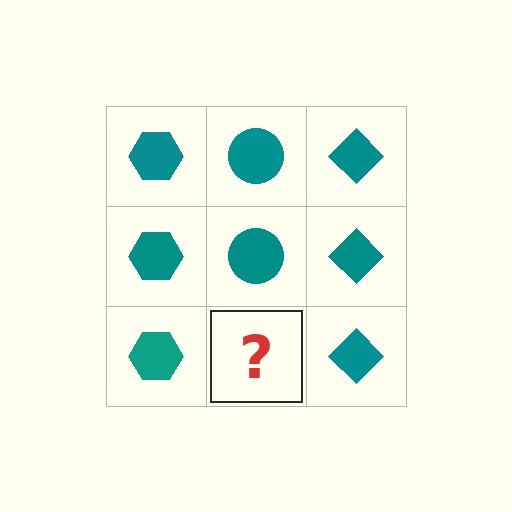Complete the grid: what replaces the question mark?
The question mark should be replaced with a teal circle.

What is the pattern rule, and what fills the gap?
The rule is that each column has a consistent shape. The gap should be filled with a teal circle.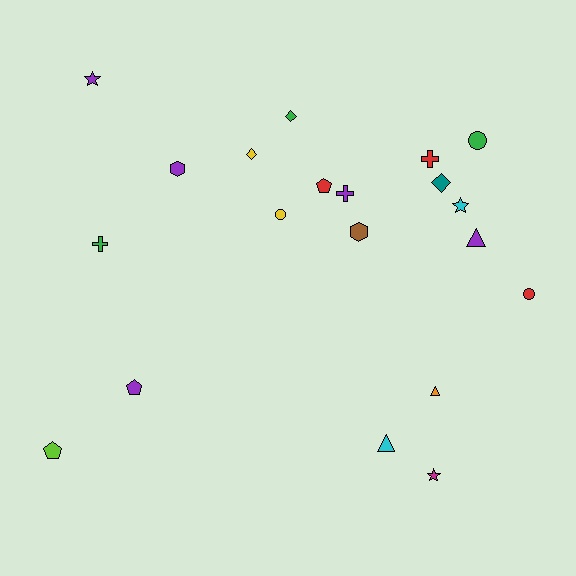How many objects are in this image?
There are 20 objects.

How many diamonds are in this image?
There are 3 diamonds.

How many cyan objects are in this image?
There are 2 cyan objects.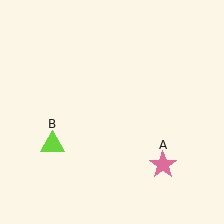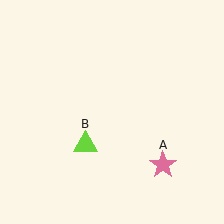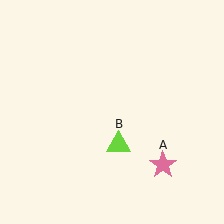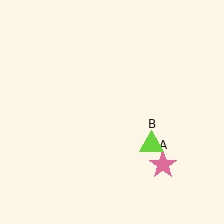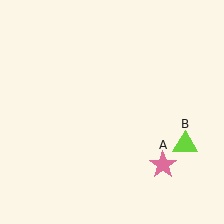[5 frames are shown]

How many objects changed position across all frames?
1 object changed position: lime triangle (object B).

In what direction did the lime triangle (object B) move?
The lime triangle (object B) moved right.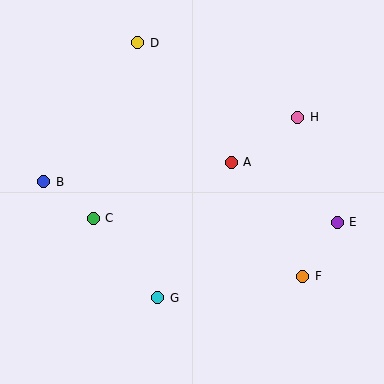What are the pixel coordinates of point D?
Point D is at (138, 43).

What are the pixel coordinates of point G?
Point G is at (158, 298).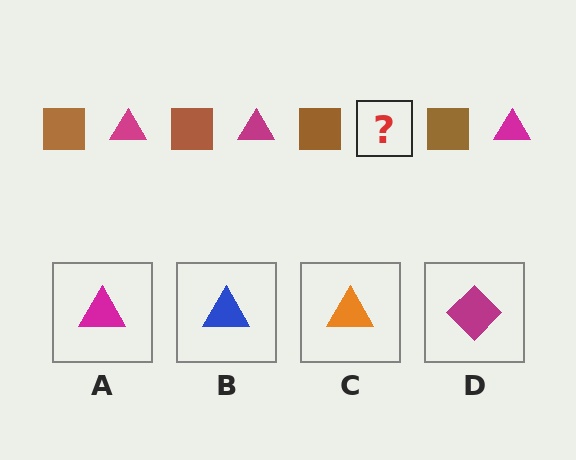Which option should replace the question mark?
Option A.